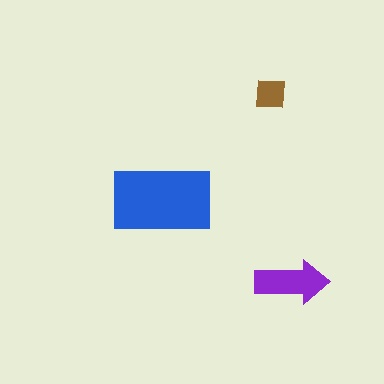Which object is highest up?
The brown square is topmost.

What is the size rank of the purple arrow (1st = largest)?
2nd.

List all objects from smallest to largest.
The brown square, the purple arrow, the blue rectangle.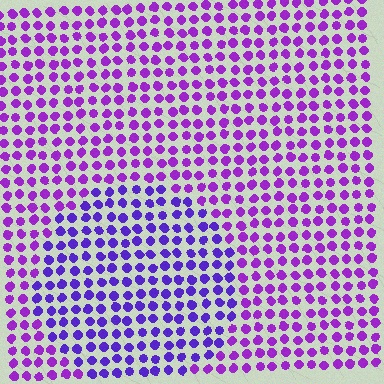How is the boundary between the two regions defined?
The boundary is defined purely by a slight shift in hue (about 26 degrees). Spacing, size, and orientation are identical on both sides.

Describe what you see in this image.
The image is filled with small purple elements in a uniform arrangement. A circle-shaped region is visible where the elements are tinted to a slightly different hue, forming a subtle color boundary.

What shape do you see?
I see a circle.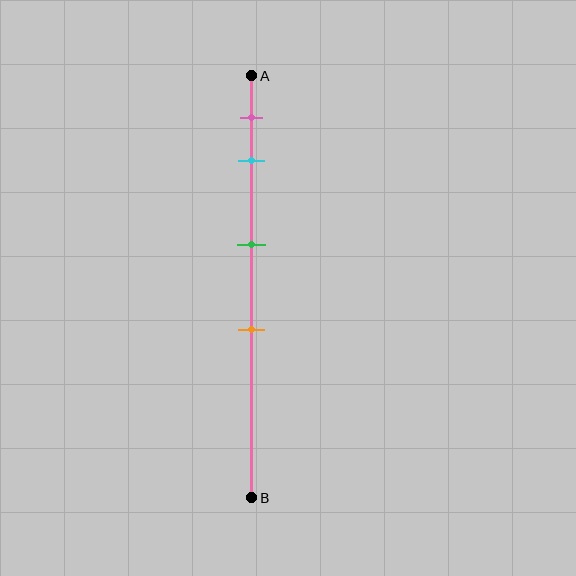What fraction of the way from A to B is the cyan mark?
The cyan mark is approximately 20% (0.2) of the way from A to B.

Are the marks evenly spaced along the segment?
No, the marks are not evenly spaced.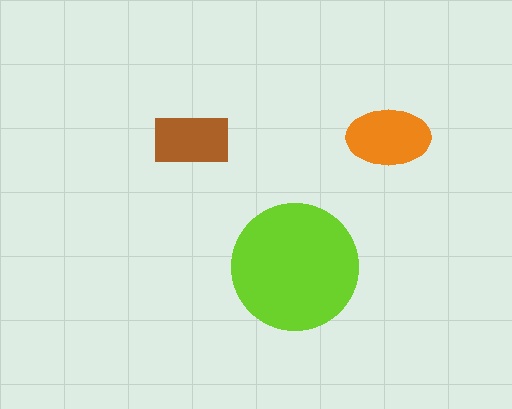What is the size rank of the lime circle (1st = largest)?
1st.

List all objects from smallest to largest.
The brown rectangle, the orange ellipse, the lime circle.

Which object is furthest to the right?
The orange ellipse is rightmost.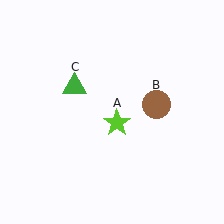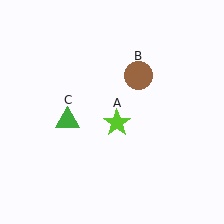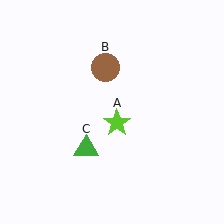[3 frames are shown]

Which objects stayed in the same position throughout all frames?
Lime star (object A) remained stationary.